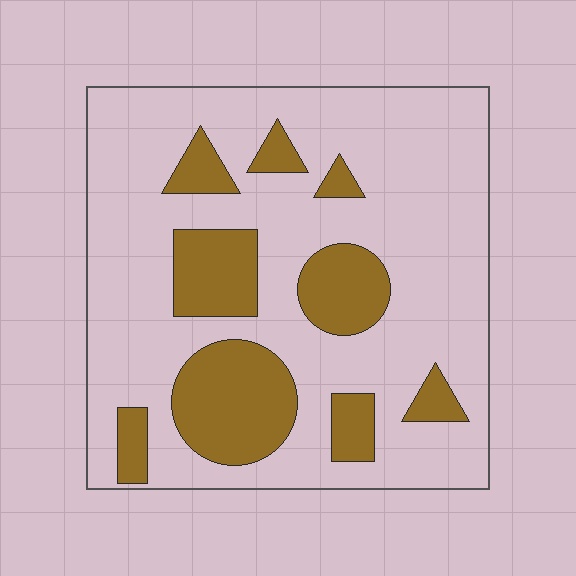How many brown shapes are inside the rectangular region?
9.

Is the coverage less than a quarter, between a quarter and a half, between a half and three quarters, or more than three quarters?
Less than a quarter.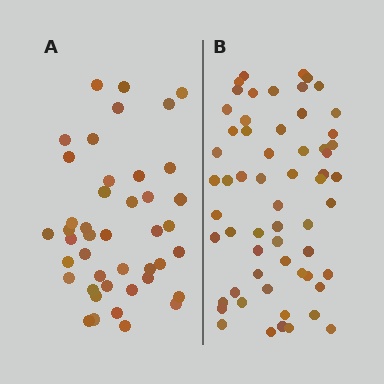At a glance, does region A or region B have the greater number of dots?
Region B (the right region) has more dots.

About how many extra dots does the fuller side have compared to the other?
Region B has approximately 15 more dots than region A.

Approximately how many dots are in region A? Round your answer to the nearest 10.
About 40 dots. (The exact count is 43, which rounds to 40.)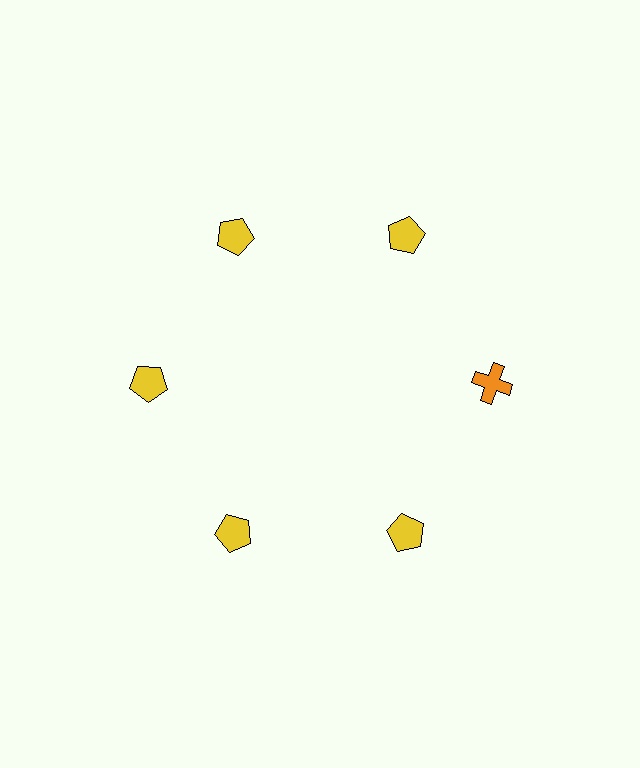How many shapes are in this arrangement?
There are 6 shapes arranged in a ring pattern.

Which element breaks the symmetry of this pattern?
The orange cross at roughly the 3 o'clock position breaks the symmetry. All other shapes are yellow pentagons.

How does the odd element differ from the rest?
It differs in both color (orange instead of yellow) and shape (cross instead of pentagon).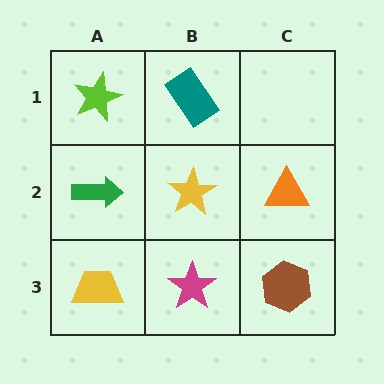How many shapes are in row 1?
2 shapes.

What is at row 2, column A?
A green arrow.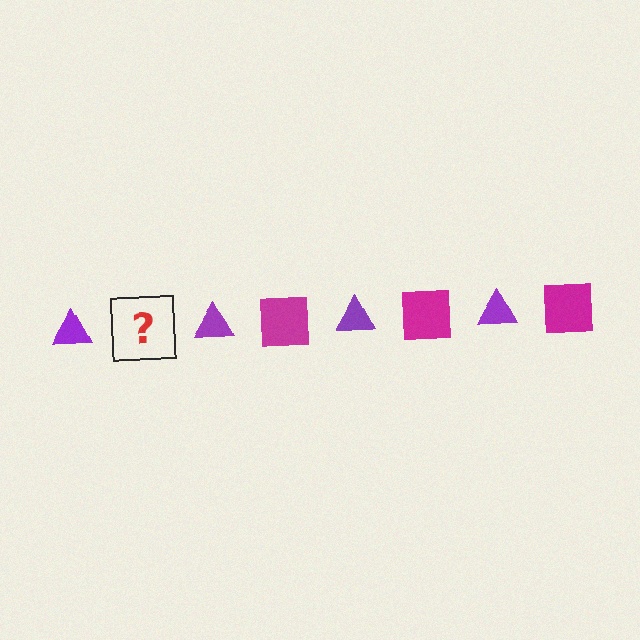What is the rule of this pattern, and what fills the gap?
The rule is that the pattern alternates between purple triangle and magenta square. The gap should be filled with a magenta square.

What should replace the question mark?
The question mark should be replaced with a magenta square.